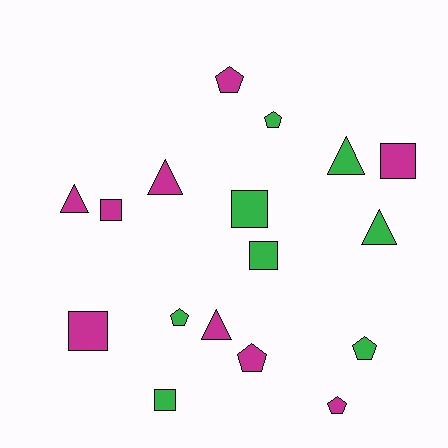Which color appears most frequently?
Magenta, with 9 objects.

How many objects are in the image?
There are 17 objects.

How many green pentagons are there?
There are 3 green pentagons.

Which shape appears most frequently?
Square, with 6 objects.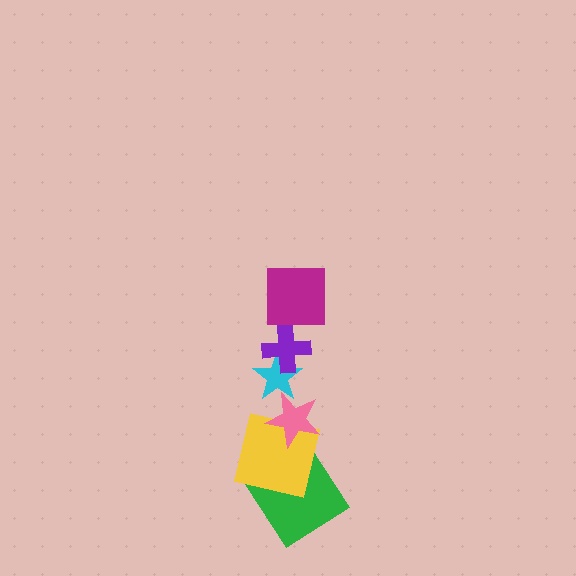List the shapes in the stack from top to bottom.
From top to bottom: the magenta square, the purple cross, the cyan star, the pink star, the yellow square, the green diamond.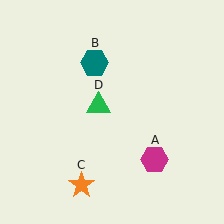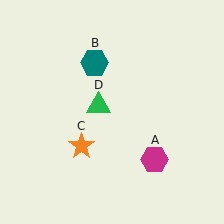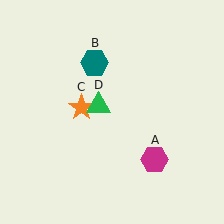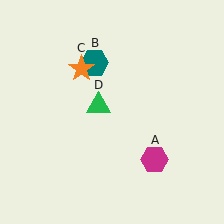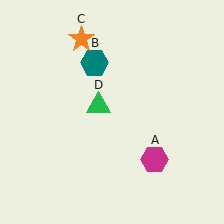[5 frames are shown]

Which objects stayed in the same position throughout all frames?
Magenta hexagon (object A) and teal hexagon (object B) and green triangle (object D) remained stationary.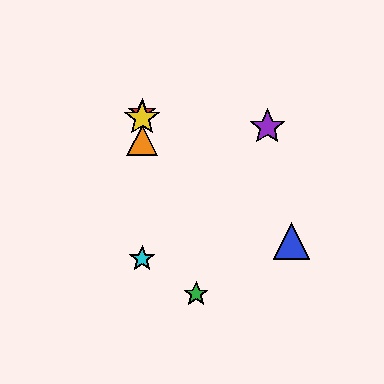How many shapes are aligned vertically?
4 shapes (the red star, the yellow star, the orange triangle, the cyan star) are aligned vertically.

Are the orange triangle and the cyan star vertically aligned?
Yes, both are at x≈142.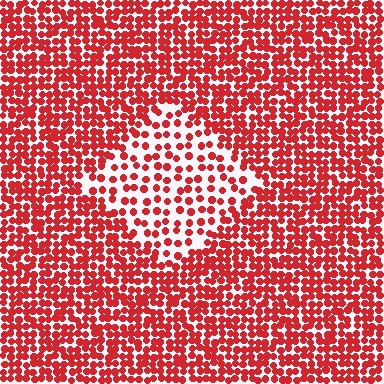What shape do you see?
I see a diamond.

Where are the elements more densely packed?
The elements are more densely packed outside the diamond boundary.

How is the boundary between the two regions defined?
The boundary is defined by a change in element density (approximately 2.1x ratio). All elements are the same color, size, and shape.